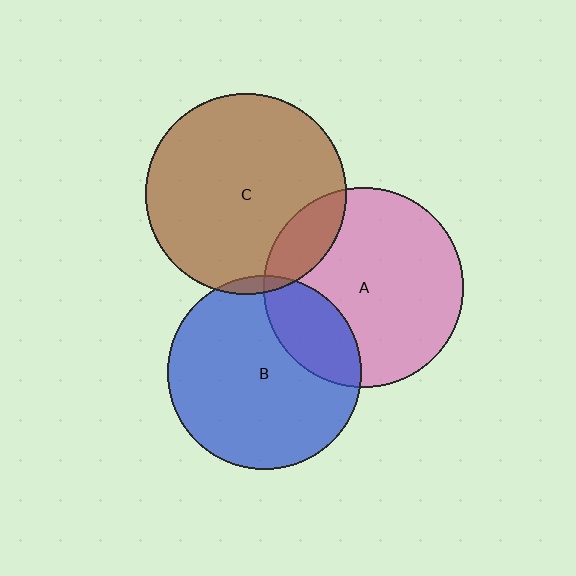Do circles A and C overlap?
Yes.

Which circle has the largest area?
Circle C (brown).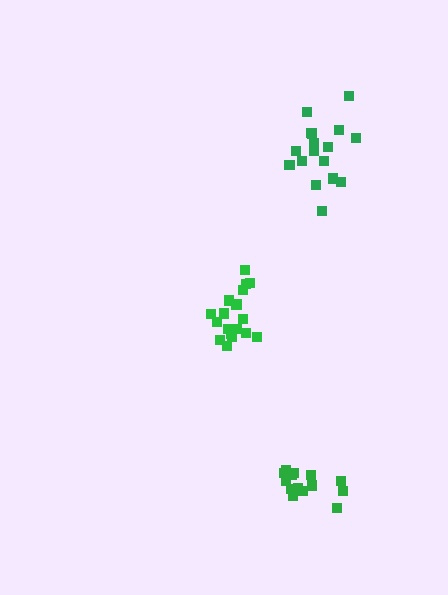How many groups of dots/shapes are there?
There are 3 groups.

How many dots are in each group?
Group 1: 14 dots, Group 2: 18 dots, Group 3: 17 dots (49 total).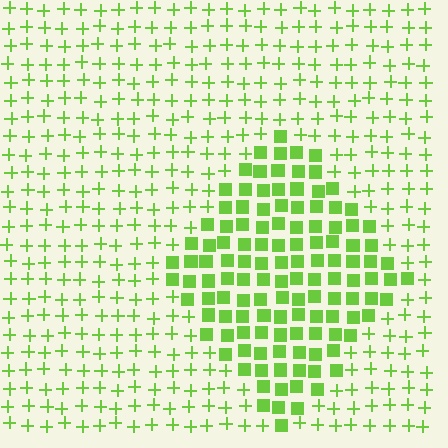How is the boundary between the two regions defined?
The boundary is defined by a change in element shape: squares inside vs. plus signs outside. All elements share the same color and spacing.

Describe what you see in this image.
The image is filled with small lime elements arranged in a uniform grid. A diamond-shaped region contains squares, while the surrounding area contains plus signs. The boundary is defined purely by the change in element shape.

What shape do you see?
I see a diamond.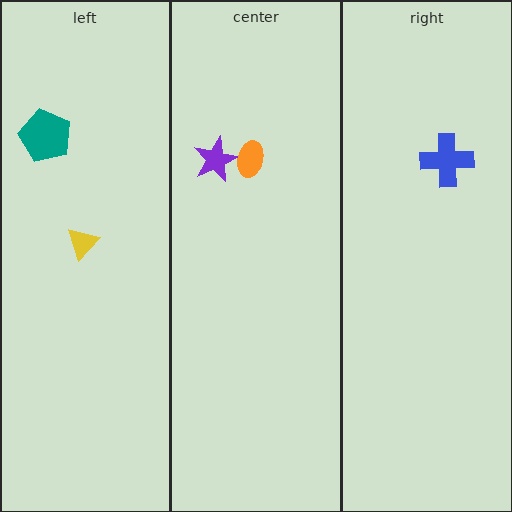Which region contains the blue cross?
The right region.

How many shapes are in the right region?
1.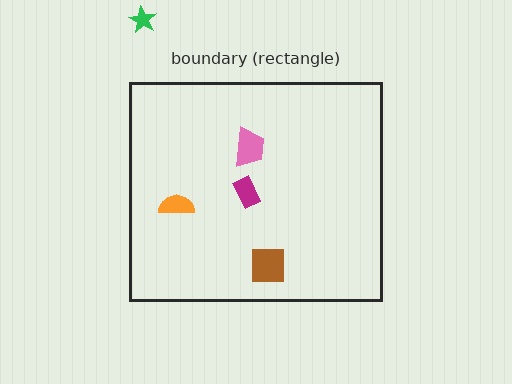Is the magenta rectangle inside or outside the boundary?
Inside.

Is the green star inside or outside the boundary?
Outside.